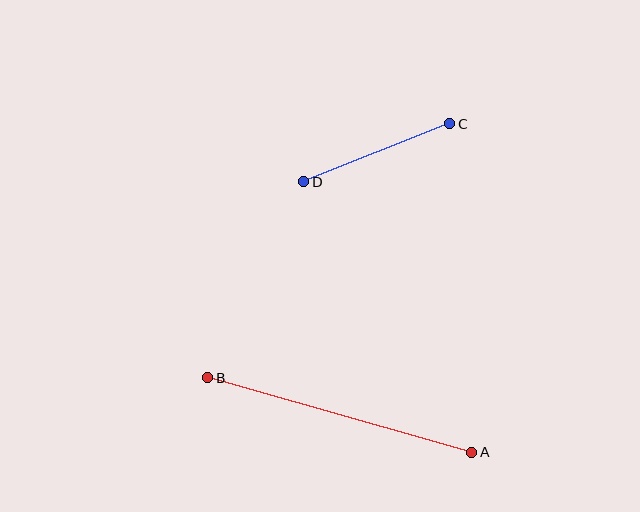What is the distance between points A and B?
The distance is approximately 274 pixels.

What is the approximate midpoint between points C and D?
The midpoint is at approximately (377, 153) pixels.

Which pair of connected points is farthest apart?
Points A and B are farthest apart.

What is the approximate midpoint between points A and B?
The midpoint is at approximately (340, 415) pixels.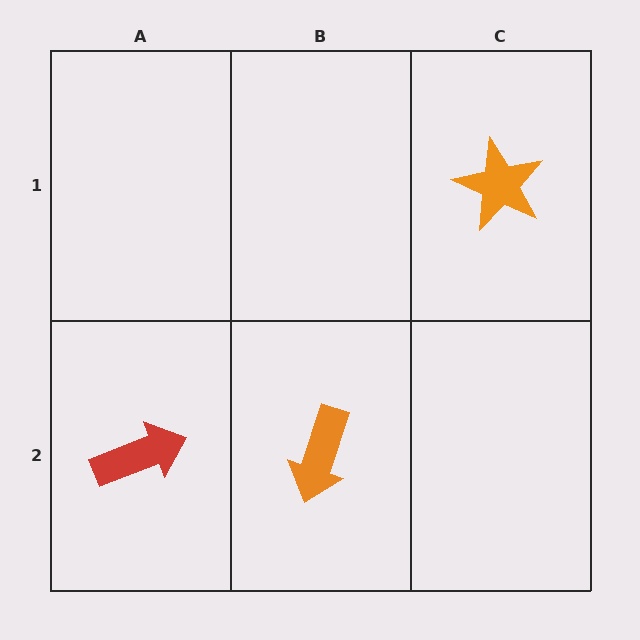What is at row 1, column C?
An orange star.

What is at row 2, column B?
An orange arrow.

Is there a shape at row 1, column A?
No, that cell is empty.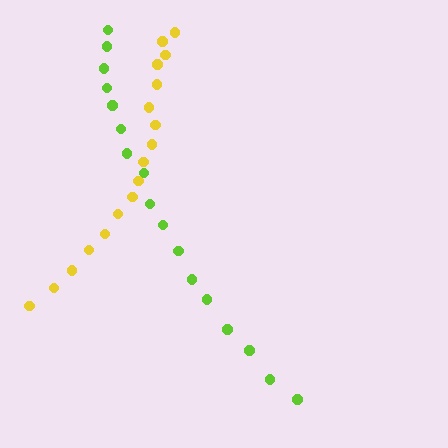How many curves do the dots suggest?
There are 2 distinct paths.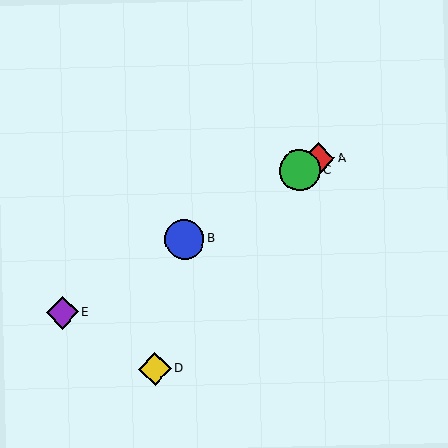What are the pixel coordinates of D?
Object D is at (155, 369).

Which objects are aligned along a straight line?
Objects A, B, C, E are aligned along a straight line.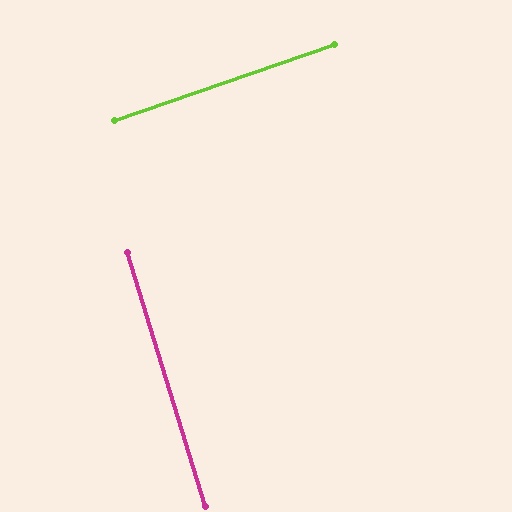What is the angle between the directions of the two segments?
Approximately 88 degrees.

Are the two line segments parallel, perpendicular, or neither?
Perpendicular — they meet at approximately 88°.